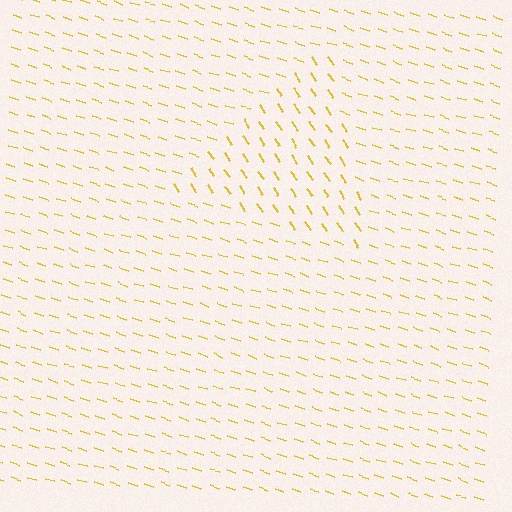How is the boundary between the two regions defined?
The boundary is defined purely by a change in line orientation (approximately 36 degrees difference). All lines are the same color and thickness.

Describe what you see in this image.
The image is filled with small yellow line segments. A triangle region in the image has lines oriented differently from the surrounding lines, creating a visible texture boundary.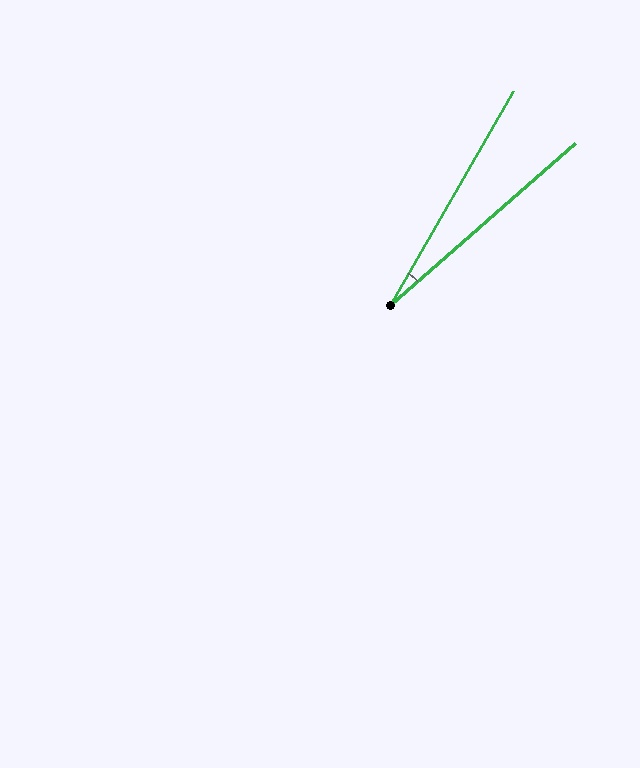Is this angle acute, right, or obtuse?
It is acute.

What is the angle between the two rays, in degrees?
Approximately 19 degrees.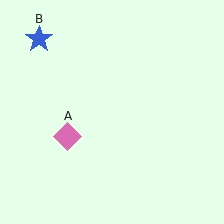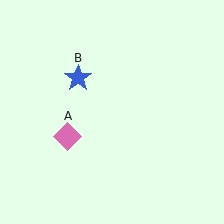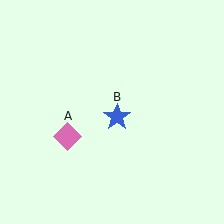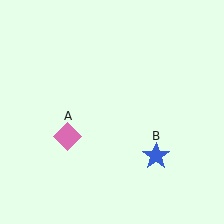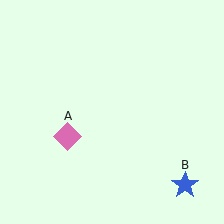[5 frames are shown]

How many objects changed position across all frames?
1 object changed position: blue star (object B).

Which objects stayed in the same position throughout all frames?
Pink diamond (object A) remained stationary.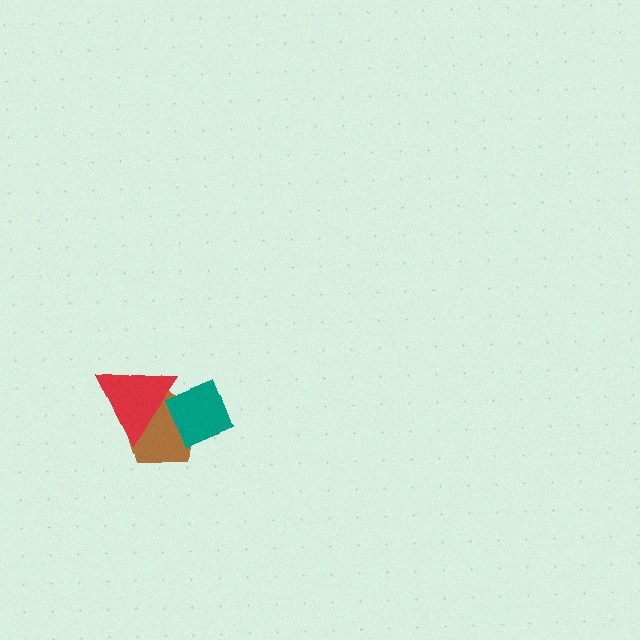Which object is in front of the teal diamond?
The red triangle is in front of the teal diamond.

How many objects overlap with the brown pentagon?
2 objects overlap with the brown pentagon.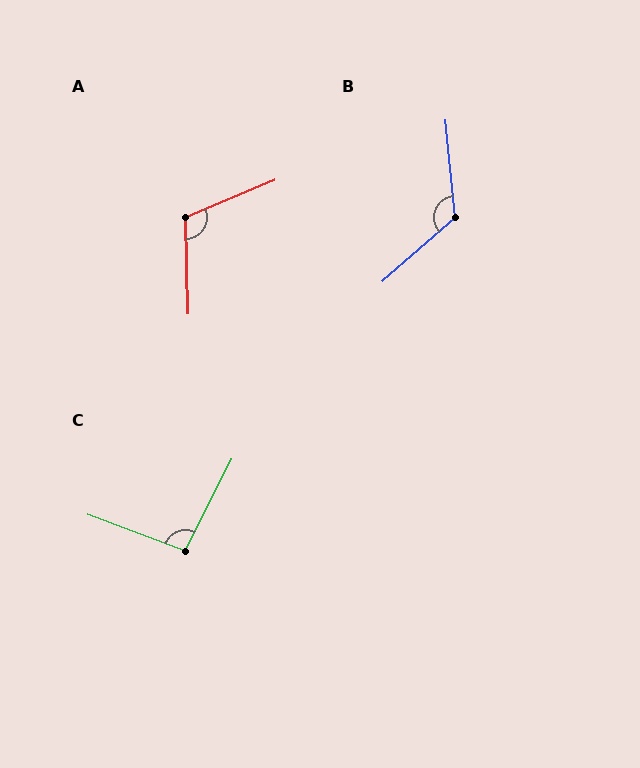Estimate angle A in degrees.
Approximately 111 degrees.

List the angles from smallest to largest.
C (96°), A (111°), B (126°).